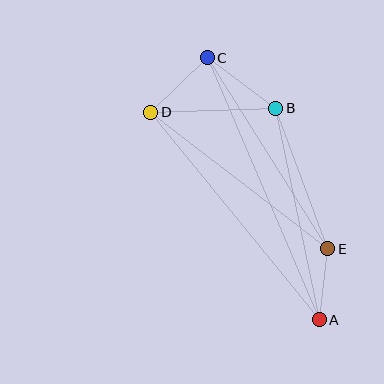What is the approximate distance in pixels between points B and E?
The distance between B and E is approximately 150 pixels.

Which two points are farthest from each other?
Points A and C are farthest from each other.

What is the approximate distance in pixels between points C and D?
The distance between C and D is approximately 78 pixels.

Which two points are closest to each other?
Points A and E are closest to each other.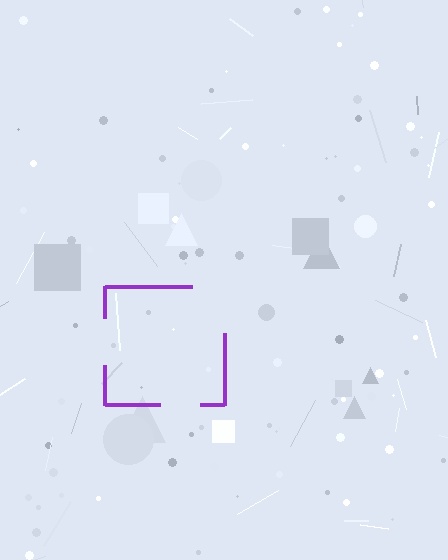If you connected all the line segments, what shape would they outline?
They would outline a square.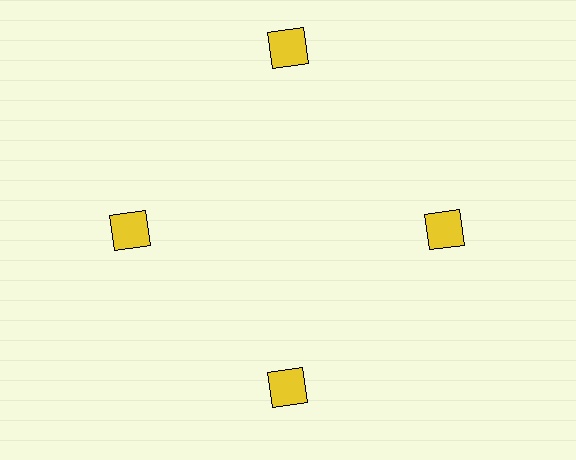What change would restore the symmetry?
The symmetry would be restored by moving it inward, back onto the ring so that all 4 squares sit at equal angles and equal distance from the center.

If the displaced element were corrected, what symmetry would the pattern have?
It would have 4-fold rotational symmetry — the pattern would map onto itself every 90 degrees.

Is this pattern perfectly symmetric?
No. The 4 yellow squares are arranged in a ring, but one element near the 12 o'clock position is pushed outward from the center, breaking the 4-fold rotational symmetry.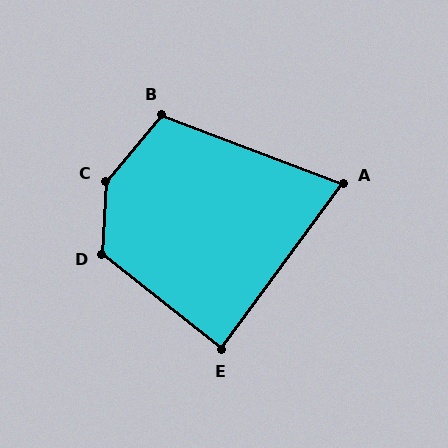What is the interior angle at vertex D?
Approximately 126 degrees (obtuse).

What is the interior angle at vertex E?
Approximately 88 degrees (approximately right).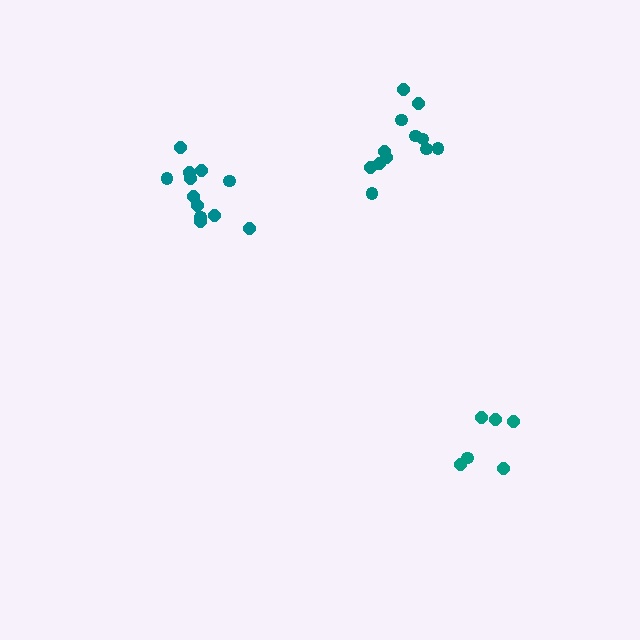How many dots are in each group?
Group 1: 12 dots, Group 2: 6 dots, Group 3: 12 dots (30 total).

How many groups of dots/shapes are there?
There are 3 groups.